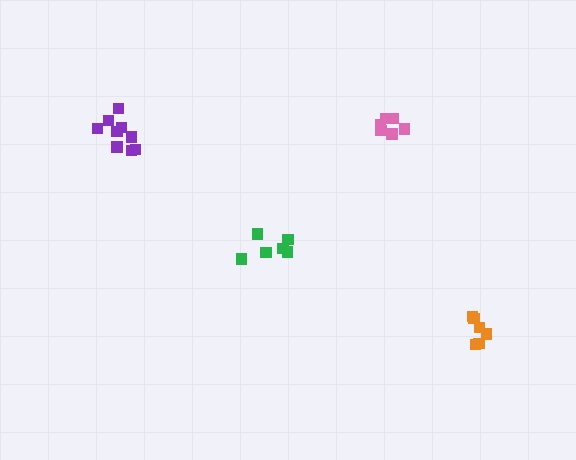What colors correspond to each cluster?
The clusters are colored: green, pink, orange, purple.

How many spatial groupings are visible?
There are 4 spatial groupings.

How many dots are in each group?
Group 1: 6 dots, Group 2: 6 dots, Group 3: 6 dots, Group 4: 9 dots (27 total).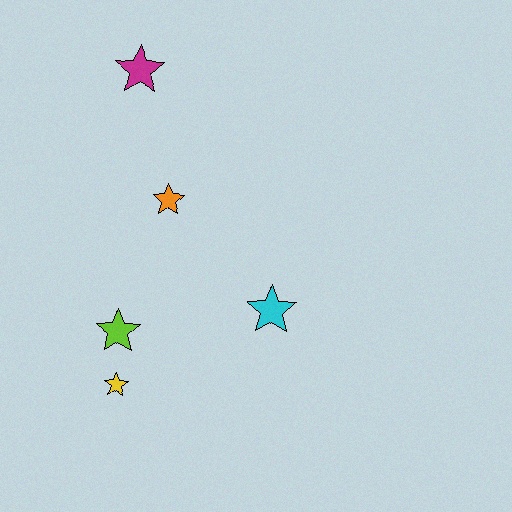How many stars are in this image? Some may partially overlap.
There are 5 stars.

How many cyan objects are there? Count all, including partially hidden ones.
There is 1 cyan object.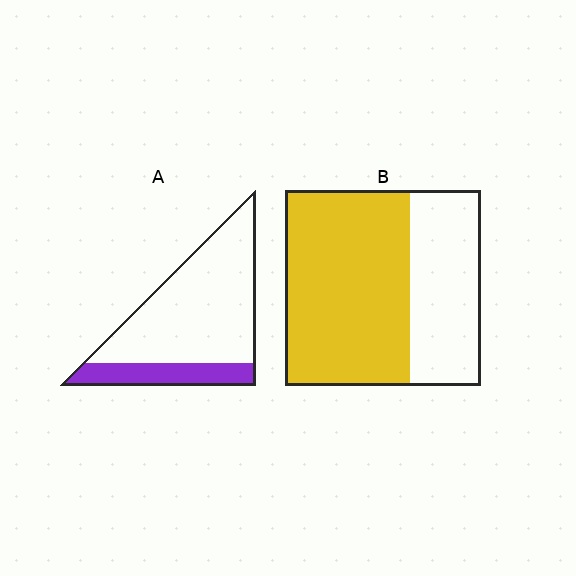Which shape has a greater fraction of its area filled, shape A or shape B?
Shape B.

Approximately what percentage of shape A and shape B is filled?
A is approximately 20% and B is approximately 65%.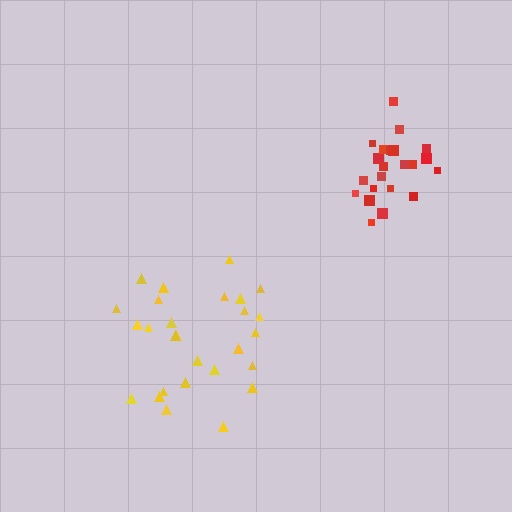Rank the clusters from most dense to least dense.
red, yellow.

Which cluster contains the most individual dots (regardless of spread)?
Yellow (27).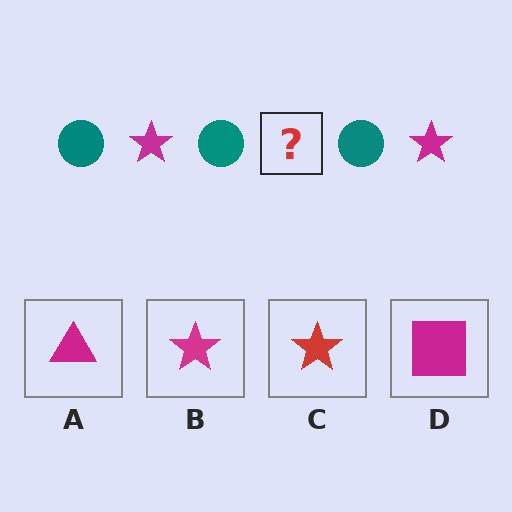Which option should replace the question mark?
Option B.